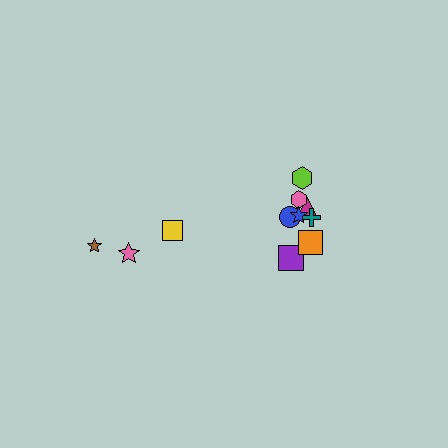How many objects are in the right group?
There are 8 objects.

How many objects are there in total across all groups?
There are 11 objects.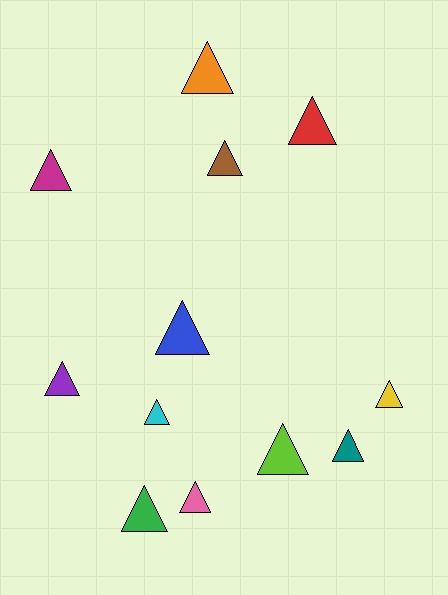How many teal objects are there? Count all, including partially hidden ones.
There is 1 teal object.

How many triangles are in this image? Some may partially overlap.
There are 12 triangles.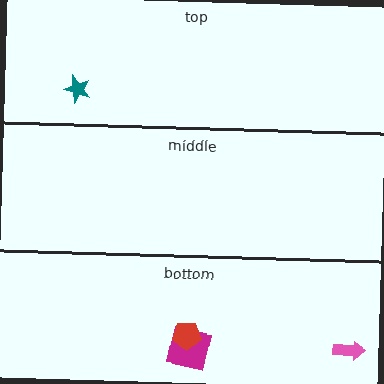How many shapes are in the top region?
1.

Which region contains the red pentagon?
The bottom region.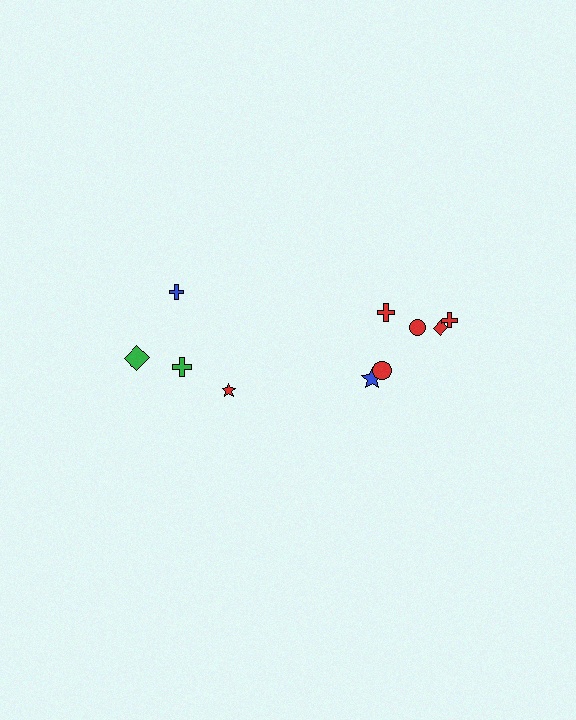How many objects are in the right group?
There are 6 objects.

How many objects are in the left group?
There are 4 objects.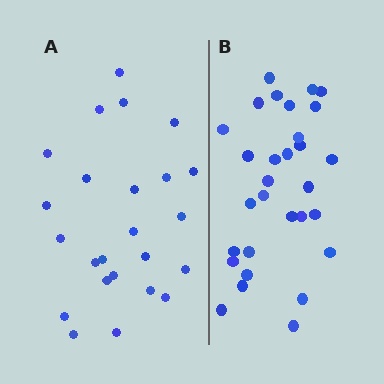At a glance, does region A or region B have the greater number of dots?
Region B (the right region) has more dots.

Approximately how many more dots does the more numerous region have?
Region B has about 6 more dots than region A.